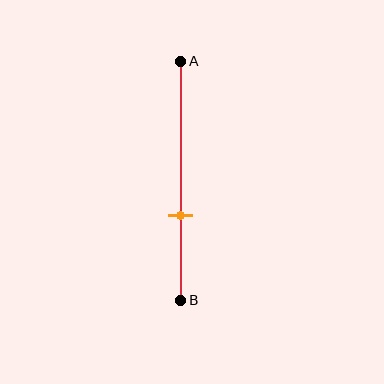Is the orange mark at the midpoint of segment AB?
No, the mark is at about 65% from A, not at the 50% midpoint.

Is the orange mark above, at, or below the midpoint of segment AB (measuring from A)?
The orange mark is below the midpoint of segment AB.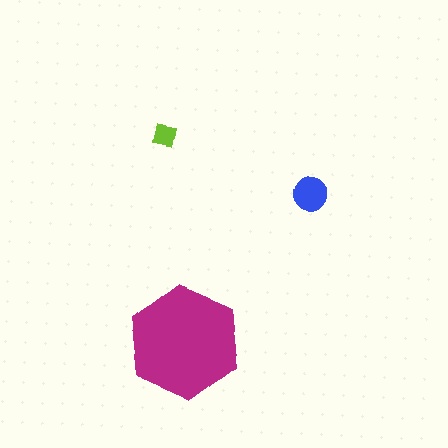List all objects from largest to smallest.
The magenta hexagon, the blue circle, the lime square.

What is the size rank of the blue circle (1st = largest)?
2nd.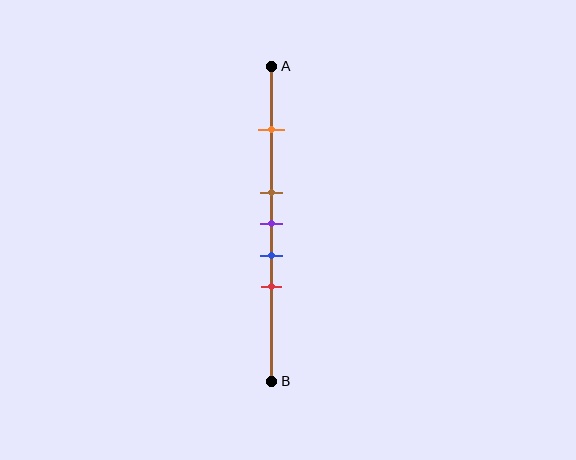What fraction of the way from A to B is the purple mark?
The purple mark is approximately 50% (0.5) of the way from A to B.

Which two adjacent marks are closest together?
The brown and purple marks are the closest adjacent pair.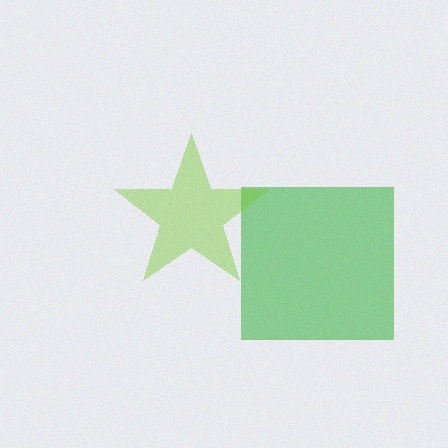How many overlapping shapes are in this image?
There are 2 overlapping shapes in the image.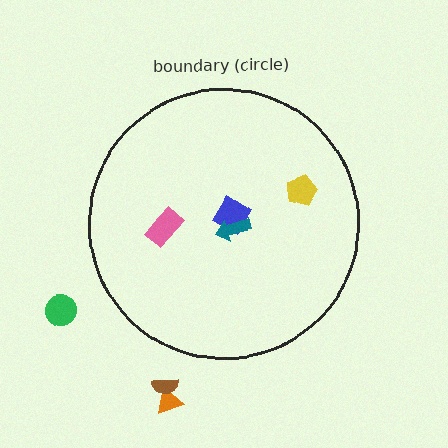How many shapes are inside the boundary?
4 inside, 3 outside.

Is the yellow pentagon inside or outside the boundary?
Inside.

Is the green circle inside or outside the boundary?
Outside.